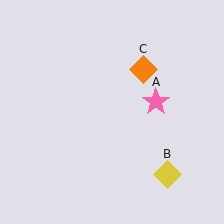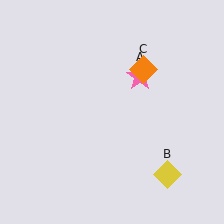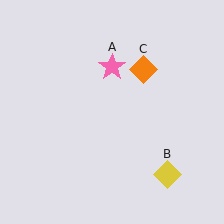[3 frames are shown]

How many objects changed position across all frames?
1 object changed position: pink star (object A).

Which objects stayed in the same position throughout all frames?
Yellow diamond (object B) and orange diamond (object C) remained stationary.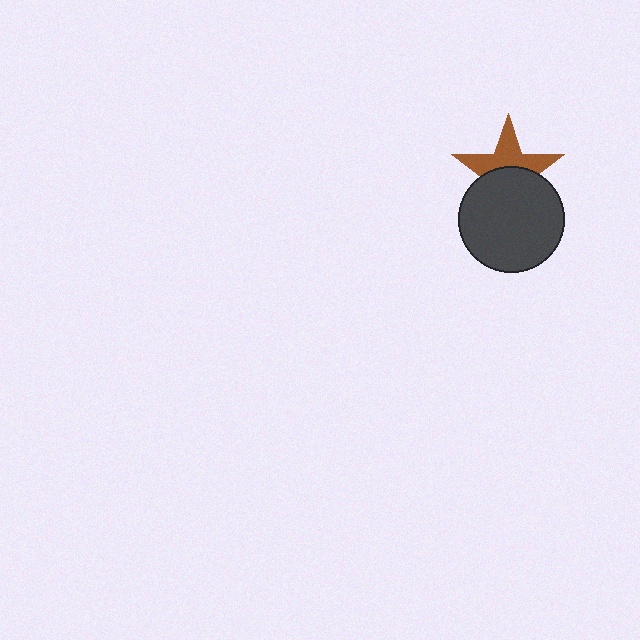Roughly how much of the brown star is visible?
About half of it is visible (roughly 49%).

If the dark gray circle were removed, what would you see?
You would see the complete brown star.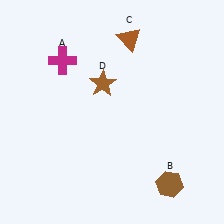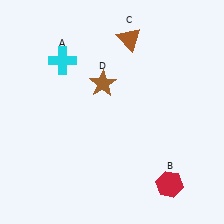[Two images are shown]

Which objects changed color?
A changed from magenta to cyan. B changed from brown to red.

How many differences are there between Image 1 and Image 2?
There are 2 differences between the two images.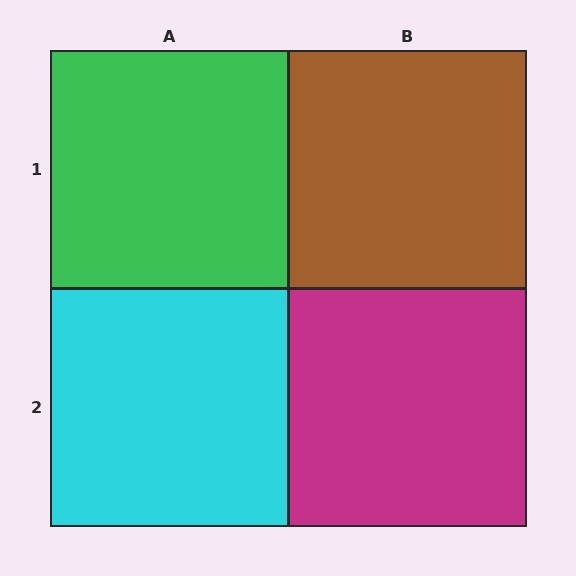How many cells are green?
1 cell is green.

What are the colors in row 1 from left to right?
Green, brown.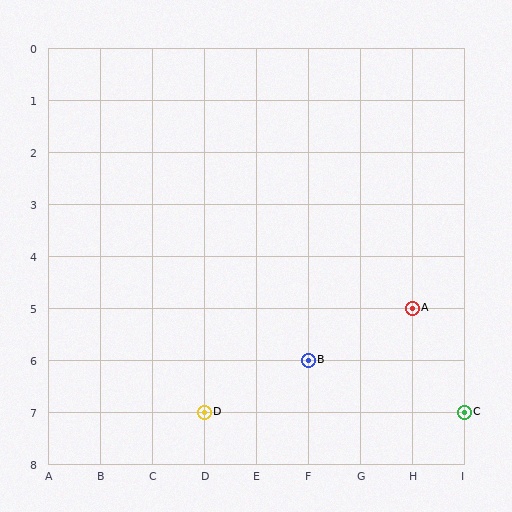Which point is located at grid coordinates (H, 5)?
Point A is at (H, 5).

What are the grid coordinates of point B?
Point B is at grid coordinates (F, 6).